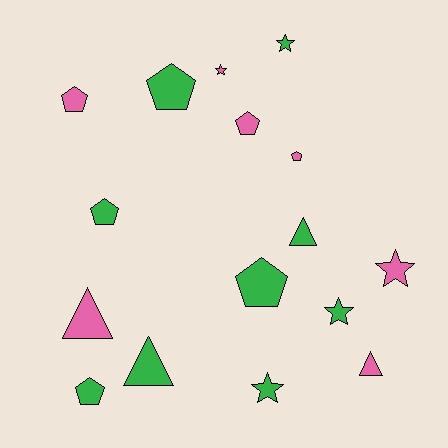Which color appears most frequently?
Green, with 9 objects.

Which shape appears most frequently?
Pentagon, with 7 objects.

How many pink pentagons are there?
There are 3 pink pentagons.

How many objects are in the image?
There are 16 objects.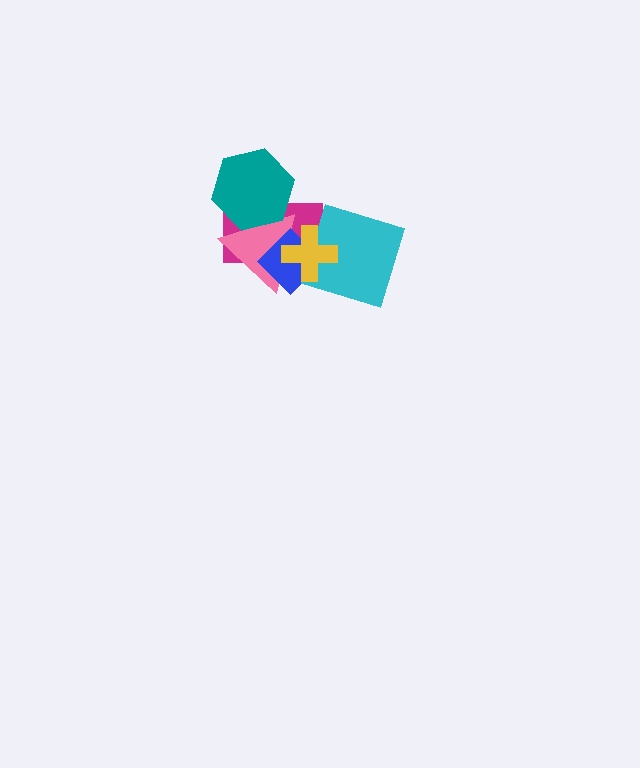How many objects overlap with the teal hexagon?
2 objects overlap with the teal hexagon.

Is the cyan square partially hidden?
Yes, it is partially covered by another shape.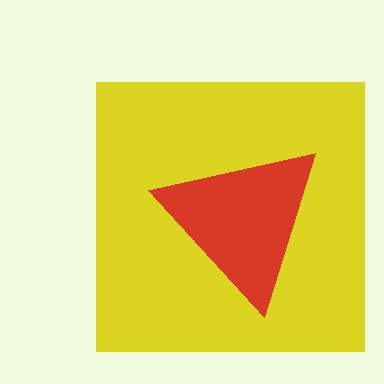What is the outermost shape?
The yellow square.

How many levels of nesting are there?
2.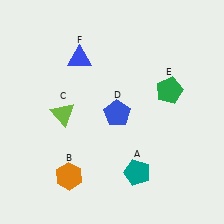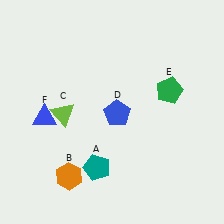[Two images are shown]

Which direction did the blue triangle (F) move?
The blue triangle (F) moved down.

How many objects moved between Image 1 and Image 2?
2 objects moved between the two images.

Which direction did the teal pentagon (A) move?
The teal pentagon (A) moved left.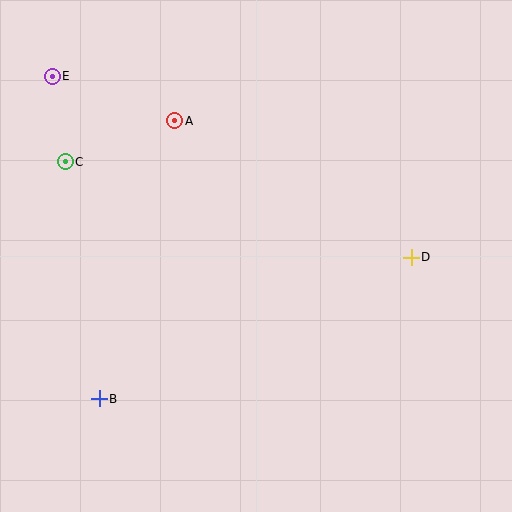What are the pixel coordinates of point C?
Point C is at (65, 162).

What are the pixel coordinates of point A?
Point A is at (175, 121).